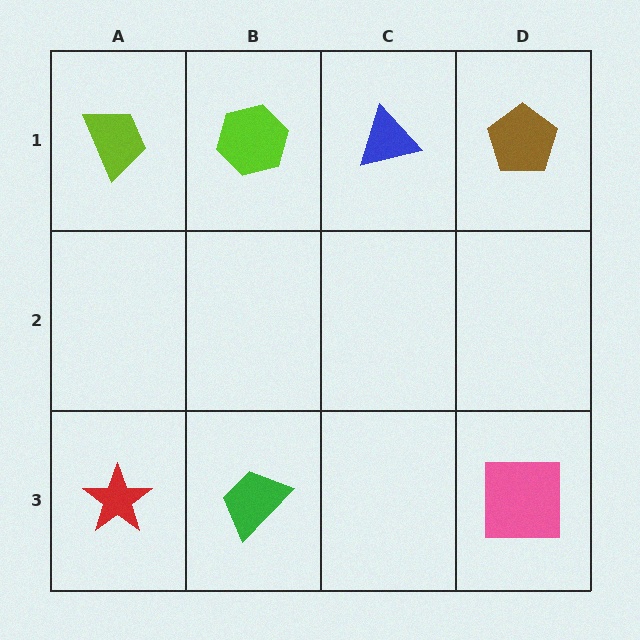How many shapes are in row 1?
4 shapes.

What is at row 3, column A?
A red star.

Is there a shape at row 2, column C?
No, that cell is empty.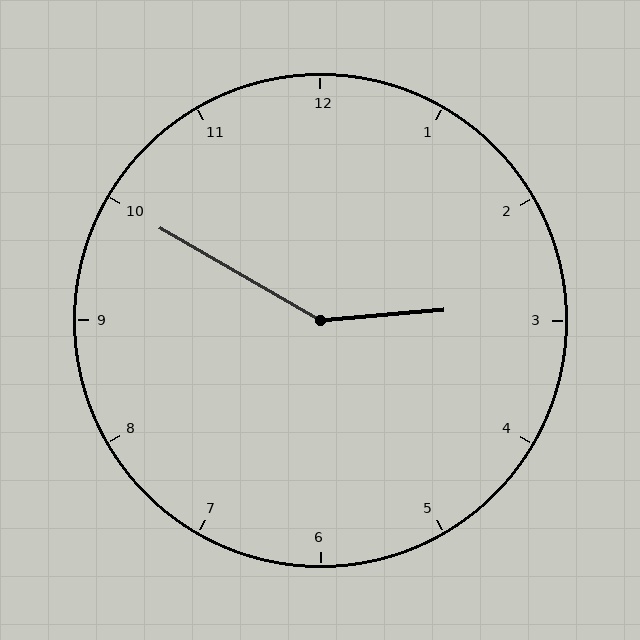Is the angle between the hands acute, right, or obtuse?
It is obtuse.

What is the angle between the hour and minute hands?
Approximately 145 degrees.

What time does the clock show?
2:50.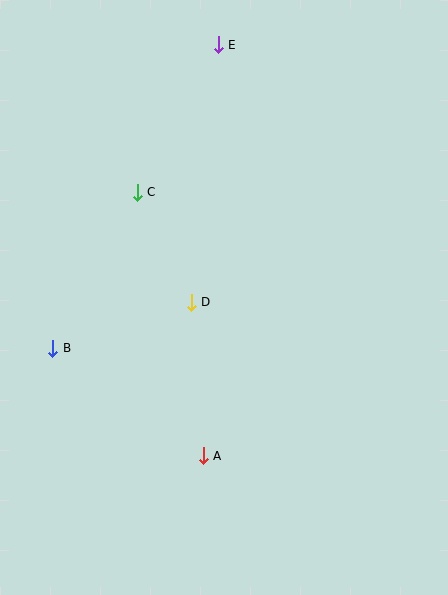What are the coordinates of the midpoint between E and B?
The midpoint between E and B is at (136, 196).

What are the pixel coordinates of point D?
Point D is at (191, 302).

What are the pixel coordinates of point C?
Point C is at (137, 192).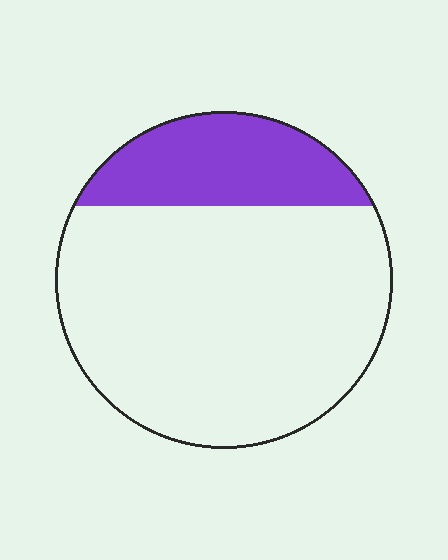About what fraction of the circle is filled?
About one quarter (1/4).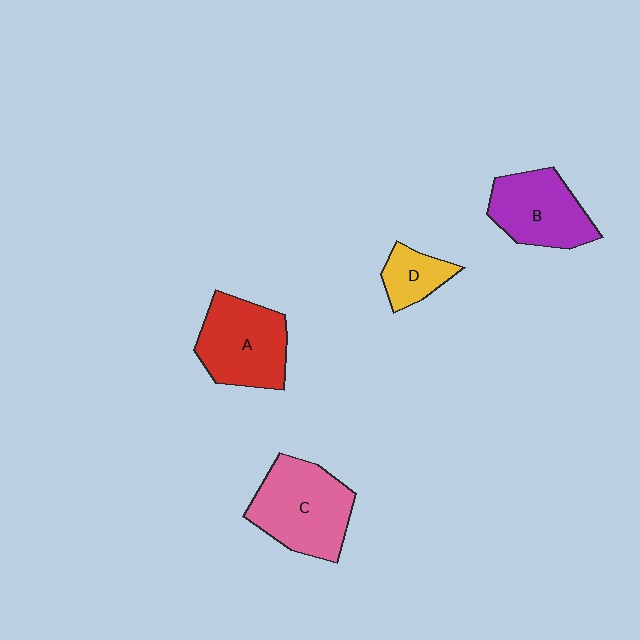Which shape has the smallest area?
Shape D (yellow).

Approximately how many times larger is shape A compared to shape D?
Approximately 2.2 times.